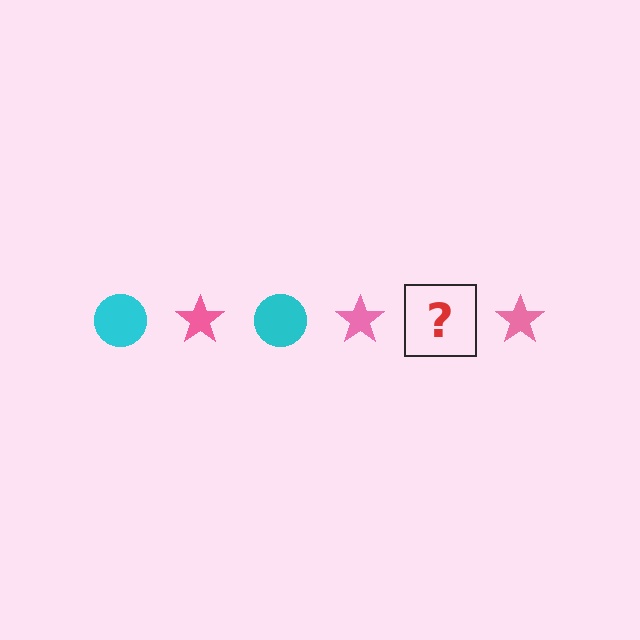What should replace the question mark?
The question mark should be replaced with a cyan circle.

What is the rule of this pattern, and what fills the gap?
The rule is that the pattern alternates between cyan circle and pink star. The gap should be filled with a cyan circle.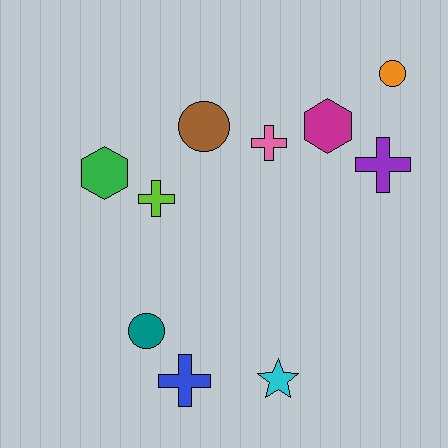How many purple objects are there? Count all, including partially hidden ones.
There is 1 purple object.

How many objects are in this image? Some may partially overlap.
There are 10 objects.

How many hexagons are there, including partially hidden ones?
There are 2 hexagons.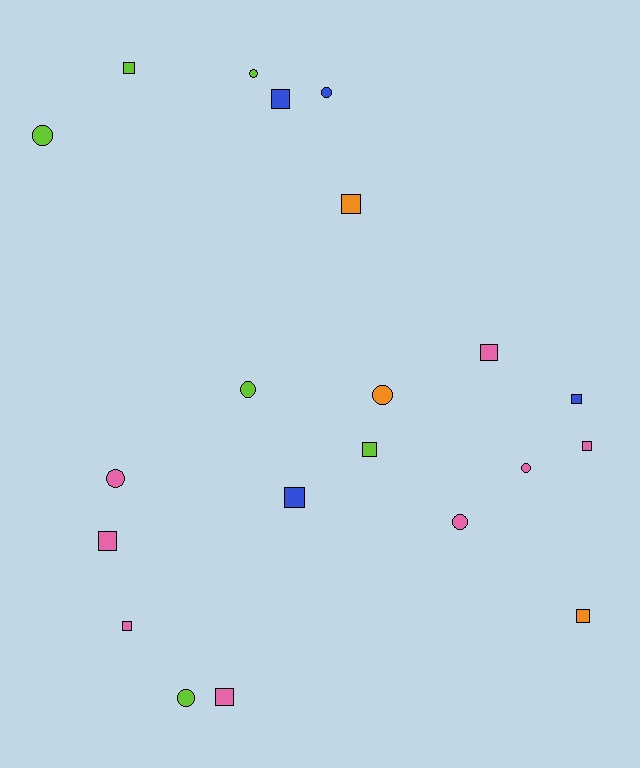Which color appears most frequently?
Pink, with 8 objects.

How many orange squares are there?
There are 2 orange squares.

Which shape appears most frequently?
Square, with 12 objects.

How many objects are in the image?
There are 21 objects.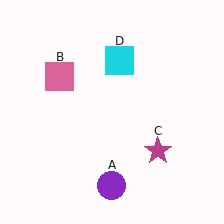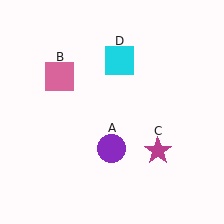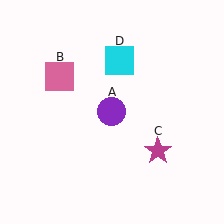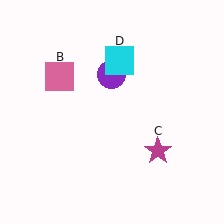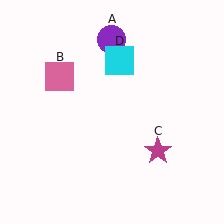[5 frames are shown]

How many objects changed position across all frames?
1 object changed position: purple circle (object A).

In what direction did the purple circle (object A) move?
The purple circle (object A) moved up.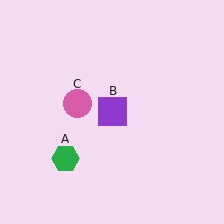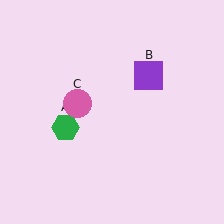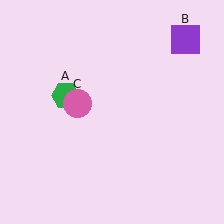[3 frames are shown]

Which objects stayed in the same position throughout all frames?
Pink circle (object C) remained stationary.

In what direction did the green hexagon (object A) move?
The green hexagon (object A) moved up.